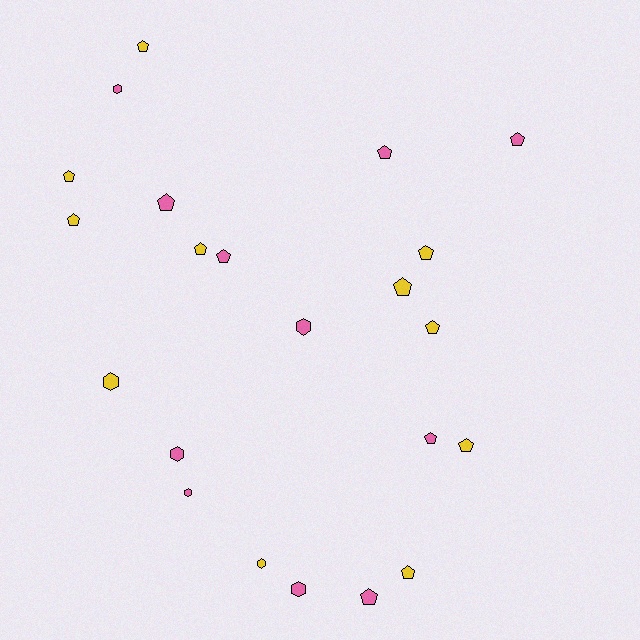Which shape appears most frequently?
Pentagon, with 15 objects.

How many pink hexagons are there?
There are 5 pink hexagons.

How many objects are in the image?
There are 22 objects.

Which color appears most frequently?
Pink, with 11 objects.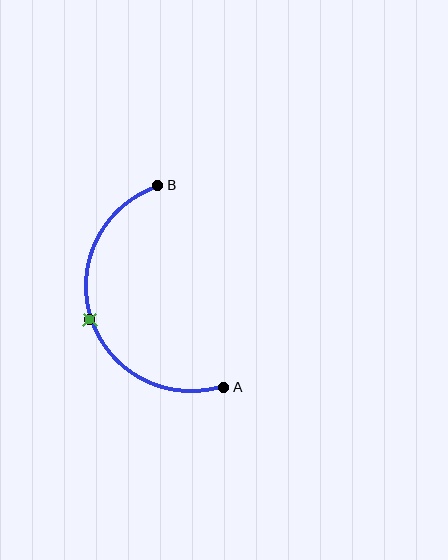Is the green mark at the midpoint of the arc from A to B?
Yes. The green mark lies on the arc at equal arc-length from both A and B — it is the arc midpoint.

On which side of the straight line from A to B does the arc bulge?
The arc bulges to the left of the straight line connecting A and B.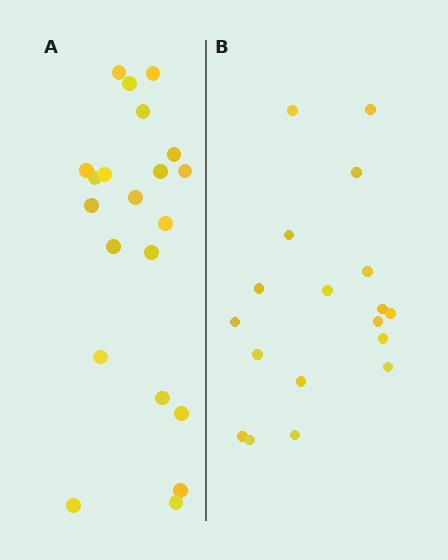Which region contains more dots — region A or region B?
Region A (the left region) has more dots.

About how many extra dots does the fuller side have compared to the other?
Region A has just a few more — roughly 2 or 3 more dots than region B.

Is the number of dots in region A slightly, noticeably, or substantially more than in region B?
Region A has only slightly more — the two regions are fairly close. The ratio is roughly 1.2 to 1.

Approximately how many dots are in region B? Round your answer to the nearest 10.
About 20 dots. (The exact count is 18, which rounds to 20.)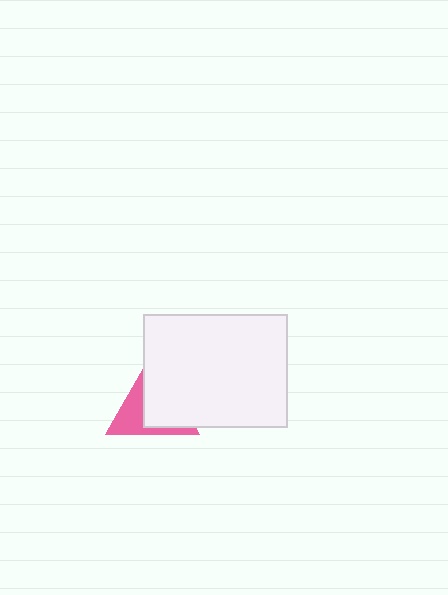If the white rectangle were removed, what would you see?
You would see the complete pink triangle.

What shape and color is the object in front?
The object in front is a white rectangle.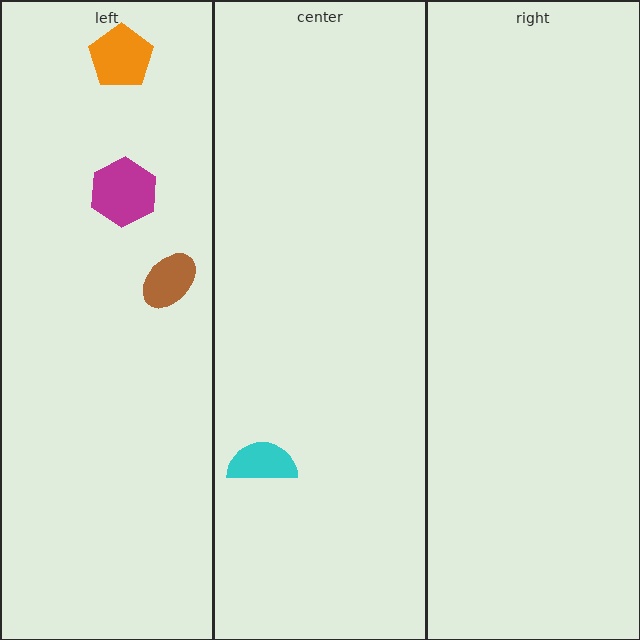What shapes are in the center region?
The cyan semicircle.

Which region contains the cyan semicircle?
The center region.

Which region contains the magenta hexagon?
The left region.